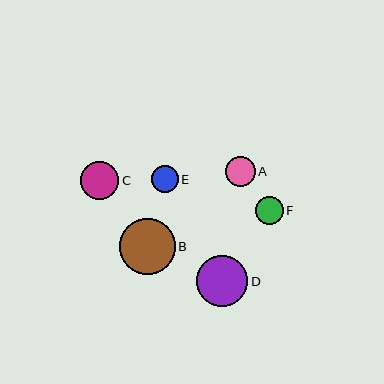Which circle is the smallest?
Circle E is the smallest with a size of approximately 26 pixels.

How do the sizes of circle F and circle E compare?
Circle F and circle E are approximately the same size.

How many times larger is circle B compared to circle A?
Circle B is approximately 1.9 times the size of circle A.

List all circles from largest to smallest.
From largest to smallest: B, D, C, A, F, E.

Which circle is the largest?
Circle B is the largest with a size of approximately 55 pixels.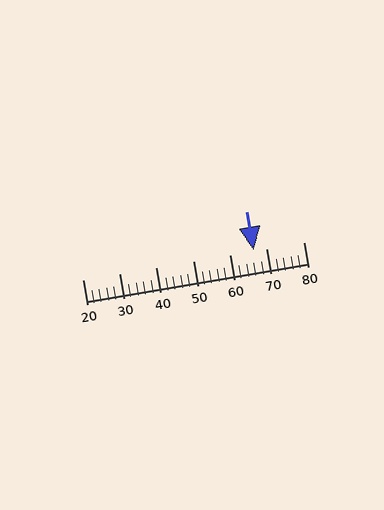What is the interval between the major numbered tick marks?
The major tick marks are spaced 10 units apart.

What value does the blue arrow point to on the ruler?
The blue arrow points to approximately 66.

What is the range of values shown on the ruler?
The ruler shows values from 20 to 80.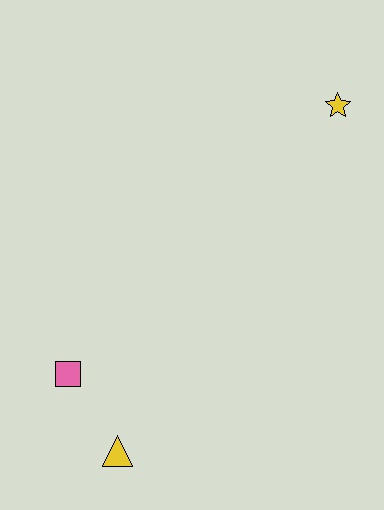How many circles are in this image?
There are no circles.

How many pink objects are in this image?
There is 1 pink object.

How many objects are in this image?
There are 3 objects.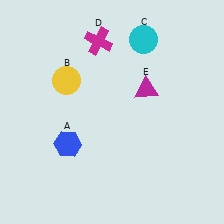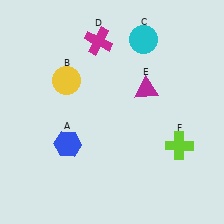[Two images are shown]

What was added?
A lime cross (F) was added in Image 2.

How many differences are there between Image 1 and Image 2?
There is 1 difference between the two images.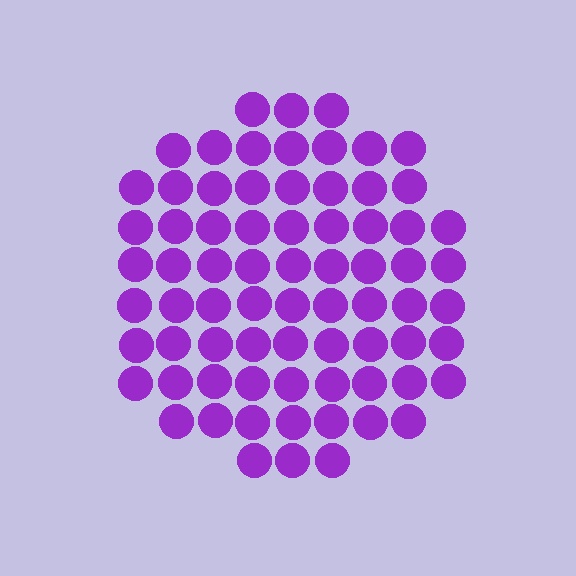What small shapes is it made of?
It is made of small circles.